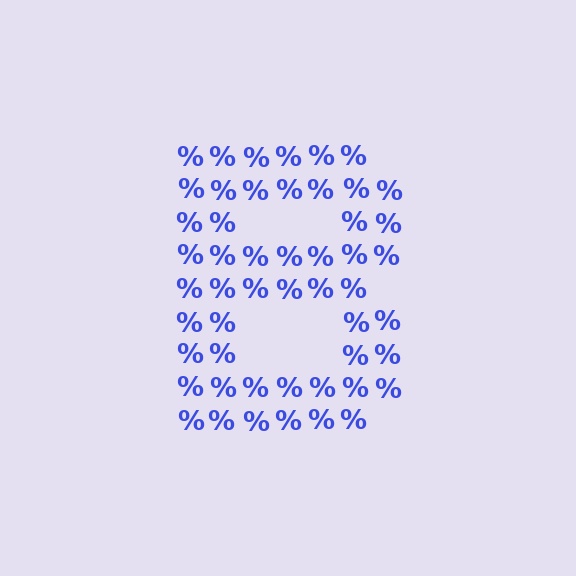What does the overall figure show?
The overall figure shows the letter B.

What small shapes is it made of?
It is made of small percent signs.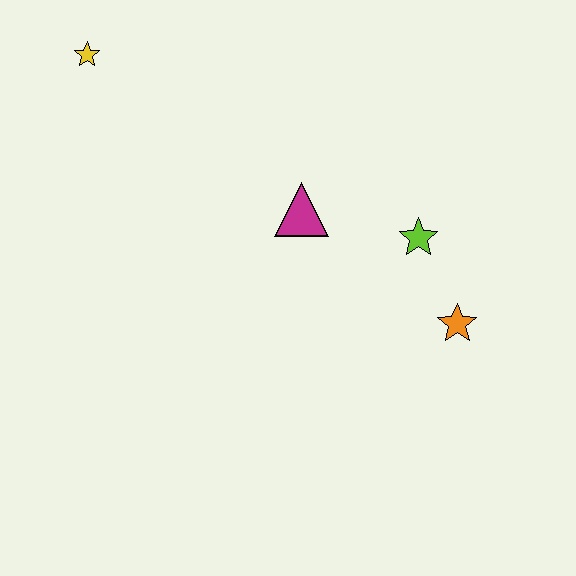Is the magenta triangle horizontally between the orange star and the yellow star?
Yes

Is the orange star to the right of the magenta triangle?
Yes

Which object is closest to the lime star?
The orange star is closest to the lime star.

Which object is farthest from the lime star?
The yellow star is farthest from the lime star.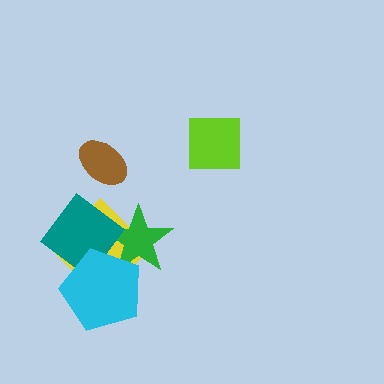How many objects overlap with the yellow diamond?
3 objects overlap with the yellow diamond.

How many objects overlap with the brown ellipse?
0 objects overlap with the brown ellipse.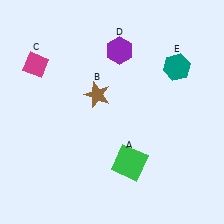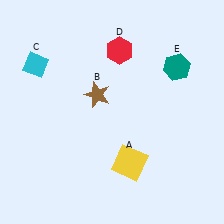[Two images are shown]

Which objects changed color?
A changed from green to yellow. C changed from magenta to cyan. D changed from purple to red.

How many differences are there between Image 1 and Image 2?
There are 3 differences between the two images.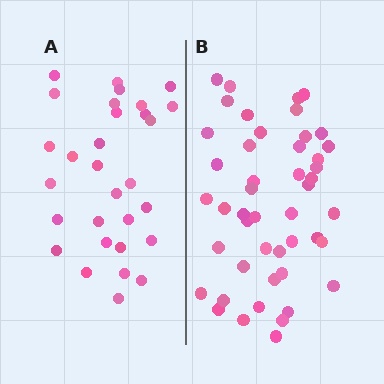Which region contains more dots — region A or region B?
Region B (the right region) has more dots.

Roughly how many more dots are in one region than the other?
Region B has approximately 15 more dots than region A.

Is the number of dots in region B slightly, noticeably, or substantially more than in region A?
Region B has substantially more. The ratio is roughly 1.6 to 1.